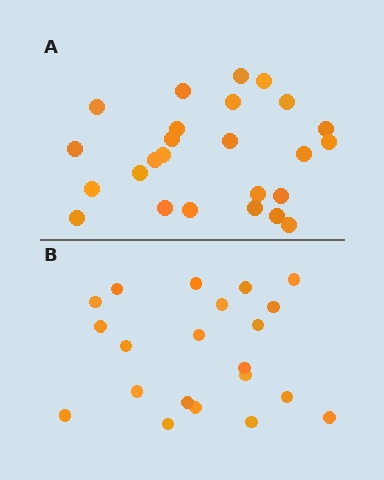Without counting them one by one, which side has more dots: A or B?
Region A (the top region) has more dots.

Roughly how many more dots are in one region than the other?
Region A has about 4 more dots than region B.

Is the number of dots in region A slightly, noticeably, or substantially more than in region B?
Region A has only slightly more — the two regions are fairly close. The ratio is roughly 1.2 to 1.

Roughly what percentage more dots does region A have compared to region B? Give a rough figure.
About 20% more.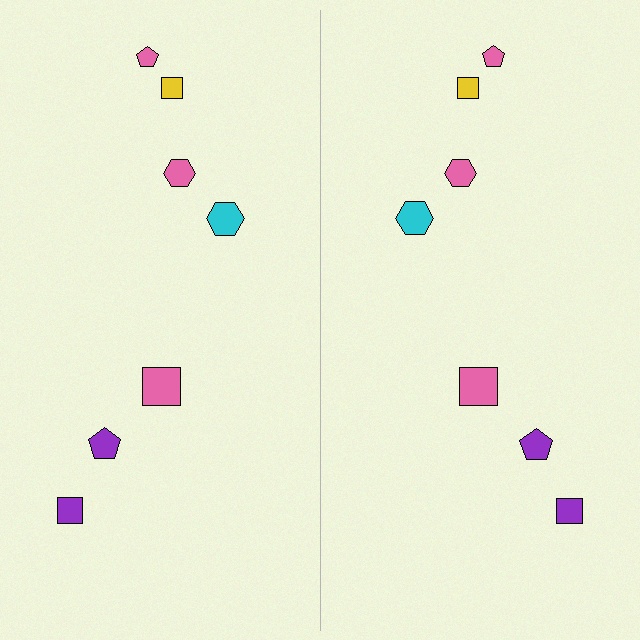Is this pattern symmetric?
Yes, this pattern has bilateral (reflection) symmetry.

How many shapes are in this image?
There are 14 shapes in this image.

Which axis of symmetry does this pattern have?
The pattern has a vertical axis of symmetry running through the center of the image.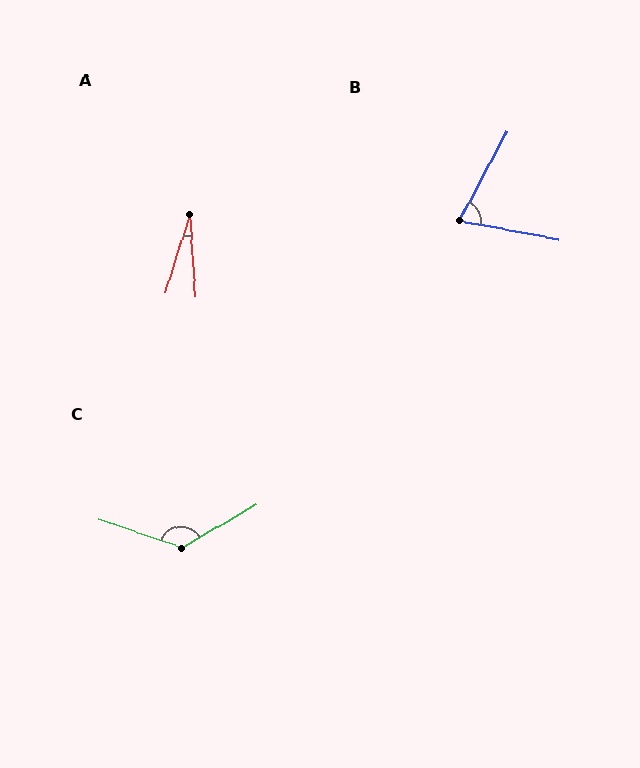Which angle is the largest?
C, at approximately 131 degrees.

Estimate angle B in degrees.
Approximately 73 degrees.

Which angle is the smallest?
A, at approximately 21 degrees.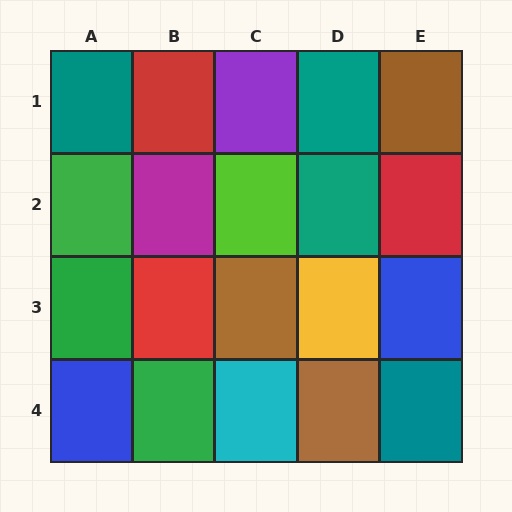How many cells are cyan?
1 cell is cyan.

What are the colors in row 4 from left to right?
Blue, green, cyan, brown, teal.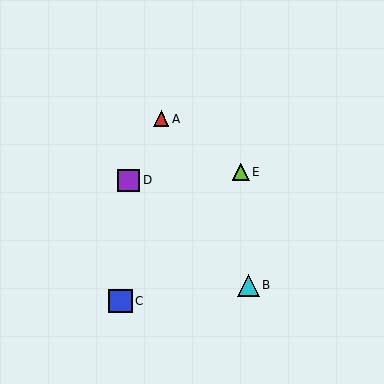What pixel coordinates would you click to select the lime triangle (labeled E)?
Click at (241, 172) to select the lime triangle E.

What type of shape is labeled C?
Shape C is a blue square.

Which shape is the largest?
The blue square (labeled C) is the largest.